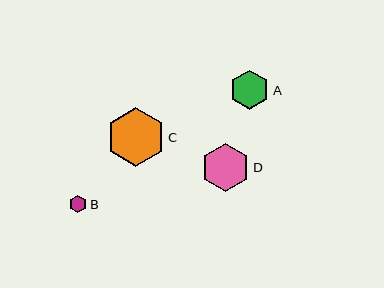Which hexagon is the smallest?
Hexagon B is the smallest with a size of approximately 18 pixels.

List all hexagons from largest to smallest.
From largest to smallest: C, D, A, B.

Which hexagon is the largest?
Hexagon C is the largest with a size of approximately 59 pixels.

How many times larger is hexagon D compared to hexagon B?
Hexagon D is approximately 2.7 times the size of hexagon B.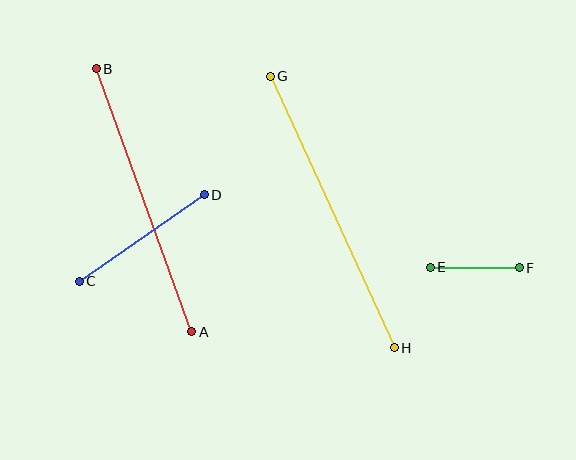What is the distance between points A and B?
The distance is approximately 280 pixels.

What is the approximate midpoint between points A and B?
The midpoint is at approximately (144, 200) pixels.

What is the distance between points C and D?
The distance is approximately 152 pixels.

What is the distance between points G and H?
The distance is approximately 299 pixels.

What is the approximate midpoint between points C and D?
The midpoint is at approximately (142, 238) pixels.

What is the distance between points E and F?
The distance is approximately 89 pixels.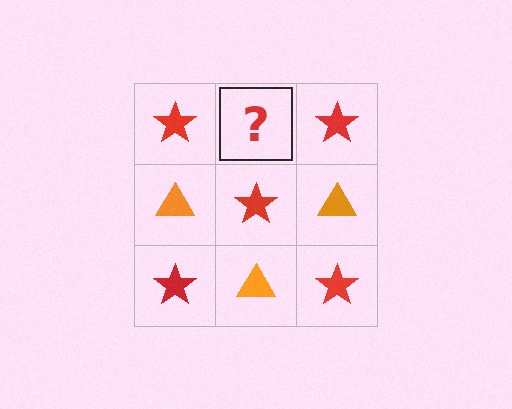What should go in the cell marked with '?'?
The missing cell should contain an orange triangle.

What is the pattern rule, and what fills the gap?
The rule is that it alternates red star and orange triangle in a checkerboard pattern. The gap should be filled with an orange triangle.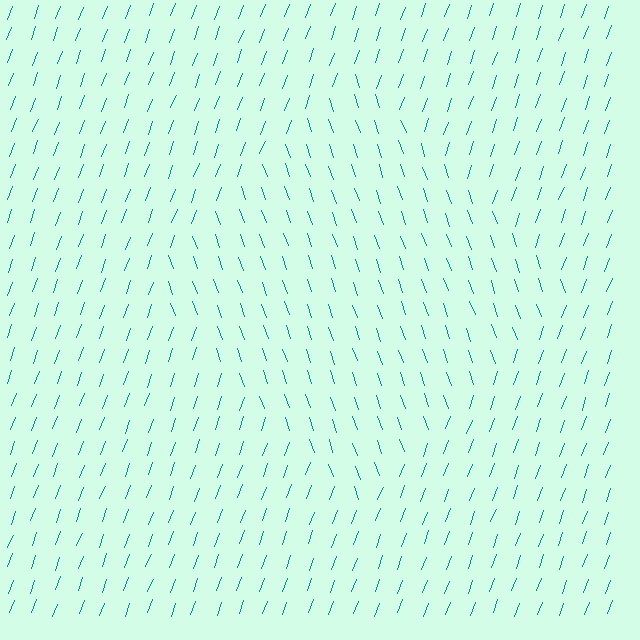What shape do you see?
I see a diamond.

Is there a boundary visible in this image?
Yes, there is a texture boundary formed by a change in line orientation.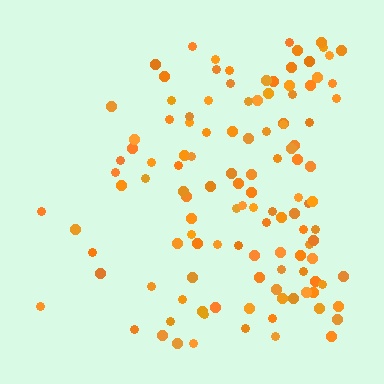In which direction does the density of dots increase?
From left to right, with the right side densest.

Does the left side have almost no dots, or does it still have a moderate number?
Still a moderate number, just noticeably fewer than the right.